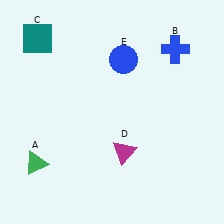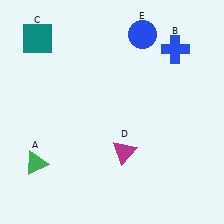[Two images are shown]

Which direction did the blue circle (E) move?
The blue circle (E) moved up.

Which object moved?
The blue circle (E) moved up.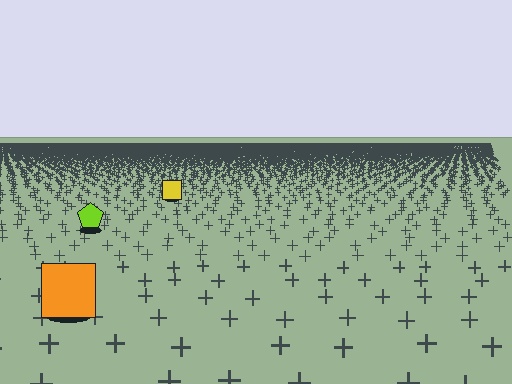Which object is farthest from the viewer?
The yellow square is farthest from the viewer. It appears smaller and the ground texture around it is denser.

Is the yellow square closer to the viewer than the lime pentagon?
No. The lime pentagon is closer — you can tell from the texture gradient: the ground texture is coarser near it.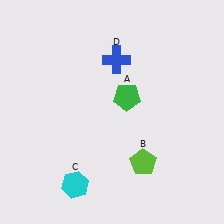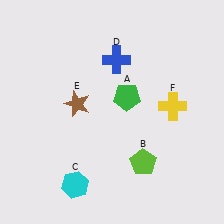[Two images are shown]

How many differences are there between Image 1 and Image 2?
There are 2 differences between the two images.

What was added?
A brown star (E), a yellow cross (F) were added in Image 2.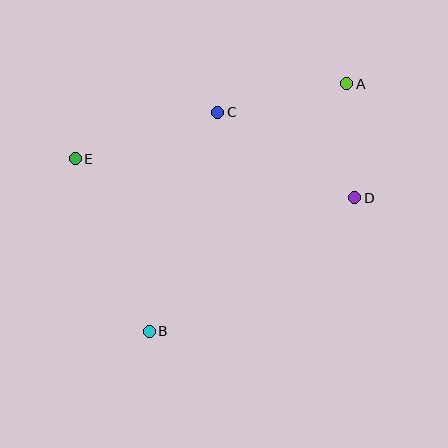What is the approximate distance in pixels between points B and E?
The distance between B and E is approximately 188 pixels.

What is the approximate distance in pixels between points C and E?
The distance between C and E is approximately 150 pixels.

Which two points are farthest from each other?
Points A and B are farthest from each other.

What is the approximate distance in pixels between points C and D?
The distance between C and D is approximately 161 pixels.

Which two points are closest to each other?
Points A and D are closest to each other.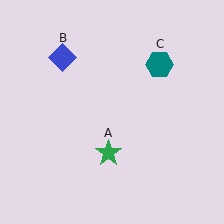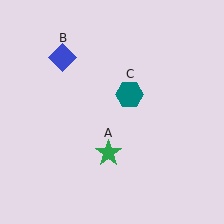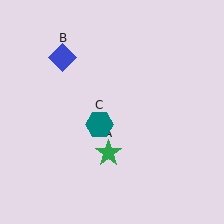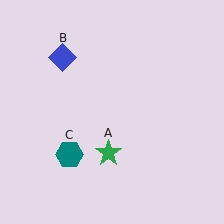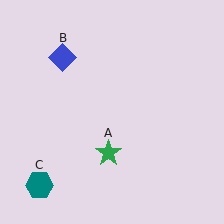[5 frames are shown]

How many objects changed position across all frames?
1 object changed position: teal hexagon (object C).